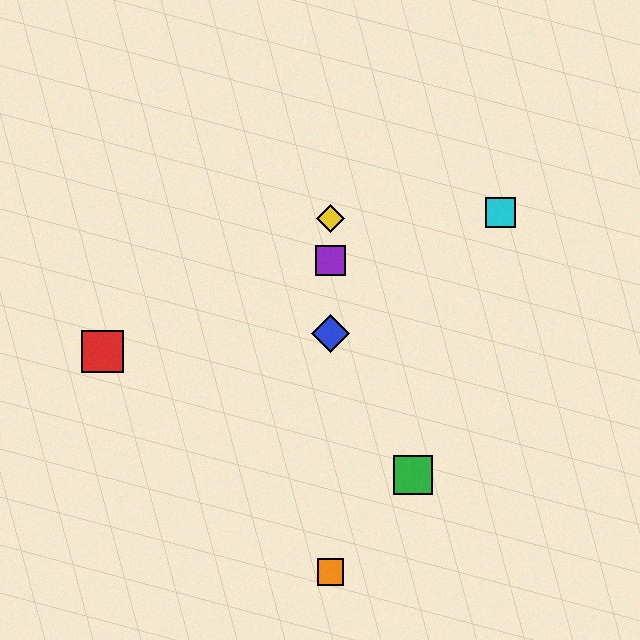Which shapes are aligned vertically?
The blue diamond, the yellow diamond, the purple square, the orange square are aligned vertically.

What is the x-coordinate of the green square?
The green square is at x≈413.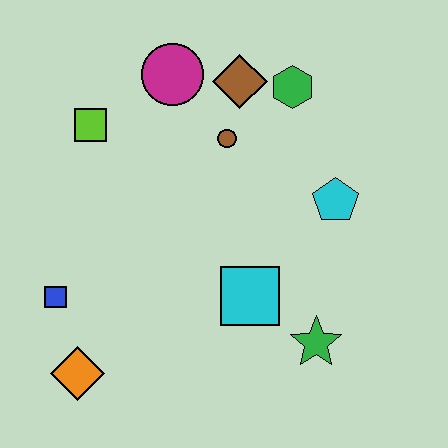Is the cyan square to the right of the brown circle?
Yes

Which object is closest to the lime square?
The magenta circle is closest to the lime square.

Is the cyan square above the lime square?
No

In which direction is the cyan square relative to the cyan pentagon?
The cyan square is below the cyan pentagon.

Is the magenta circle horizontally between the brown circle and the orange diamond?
Yes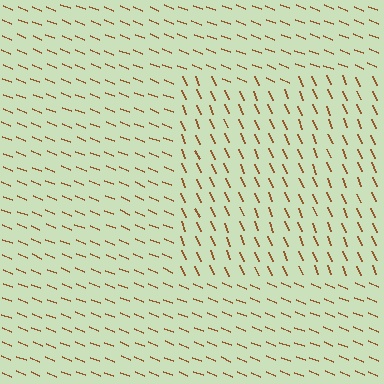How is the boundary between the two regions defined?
The boundary is defined purely by a change in line orientation (approximately 45 degrees difference). All lines are the same color and thickness.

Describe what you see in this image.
The image is filled with small brown line segments. A rectangle region in the image has lines oriented differently from the surrounding lines, creating a visible texture boundary.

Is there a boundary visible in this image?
Yes, there is a texture boundary formed by a change in line orientation.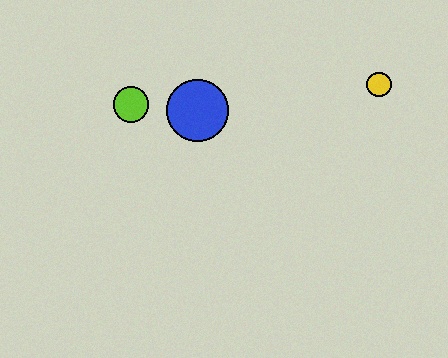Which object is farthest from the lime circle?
The yellow circle is farthest from the lime circle.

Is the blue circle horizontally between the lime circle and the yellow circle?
Yes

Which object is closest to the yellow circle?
The blue circle is closest to the yellow circle.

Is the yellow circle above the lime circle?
Yes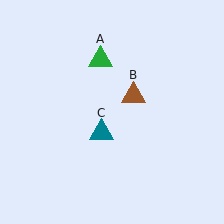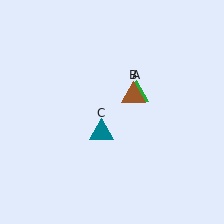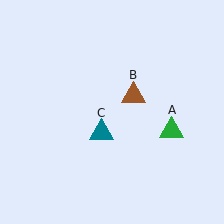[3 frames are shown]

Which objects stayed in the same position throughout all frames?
Brown triangle (object B) and teal triangle (object C) remained stationary.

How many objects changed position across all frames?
1 object changed position: green triangle (object A).